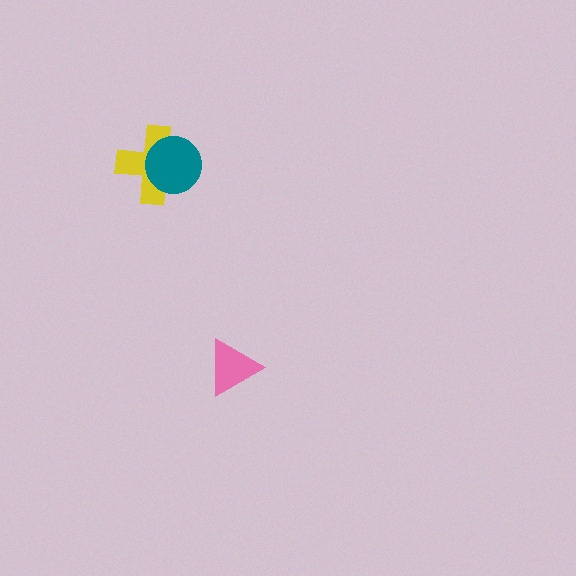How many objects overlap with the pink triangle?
0 objects overlap with the pink triangle.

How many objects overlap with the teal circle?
1 object overlaps with the teal circle.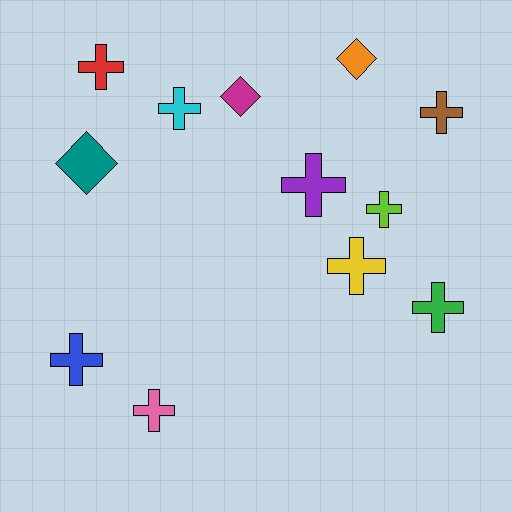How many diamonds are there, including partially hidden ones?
There are 3 diamonds.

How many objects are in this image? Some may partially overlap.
There are 12 objects.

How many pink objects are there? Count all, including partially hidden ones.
There is 1 pink object.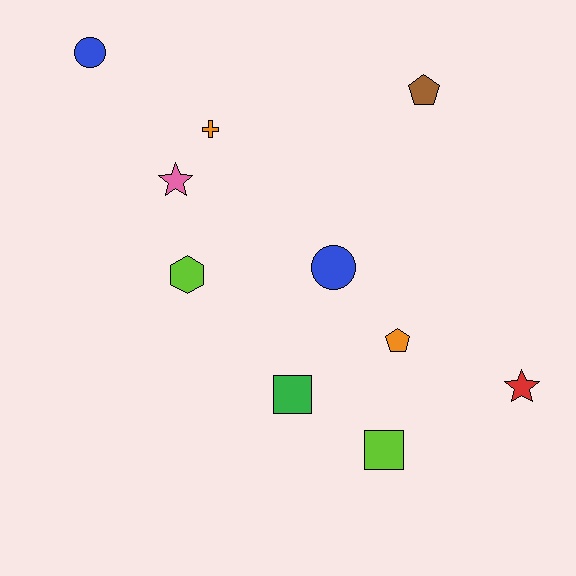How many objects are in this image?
There are 10 objects.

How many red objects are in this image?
There is 1 red object.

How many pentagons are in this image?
There are 2 pentagons.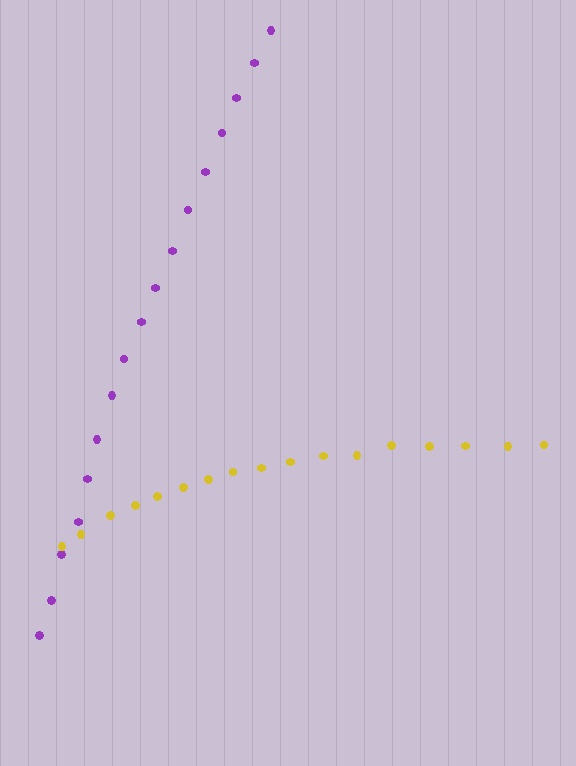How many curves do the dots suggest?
There are 2 distinct paths.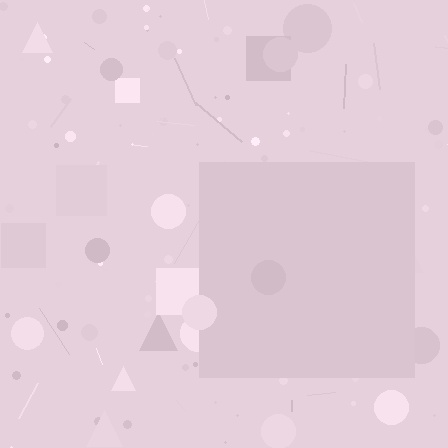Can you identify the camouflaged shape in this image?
The camouflaged shape is a square.